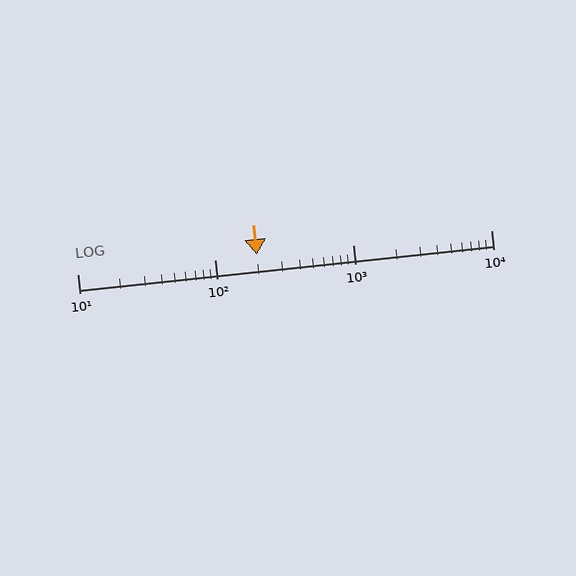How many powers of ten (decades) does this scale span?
The scale spans 3 decades, from 10 to 10000.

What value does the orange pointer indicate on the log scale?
The pointer indicates approximately 200.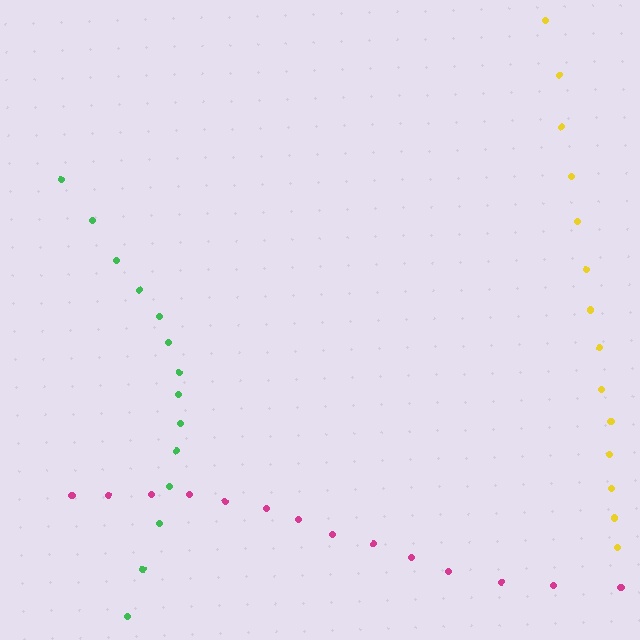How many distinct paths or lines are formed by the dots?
There are 3 distinct paths.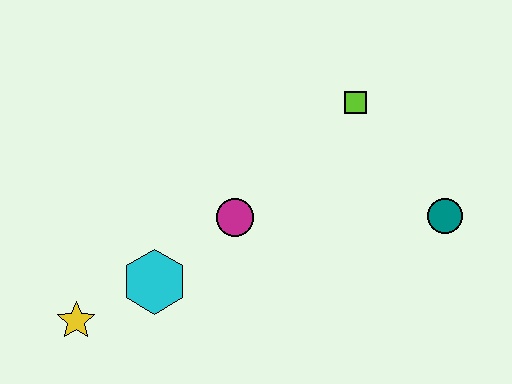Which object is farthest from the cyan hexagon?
The teal circle is farthest from the cyan hexagon.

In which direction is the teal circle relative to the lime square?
The teal circle is below the lime square.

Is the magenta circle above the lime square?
No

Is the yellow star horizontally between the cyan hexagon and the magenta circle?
No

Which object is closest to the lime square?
The teal circle is closest to the lime square.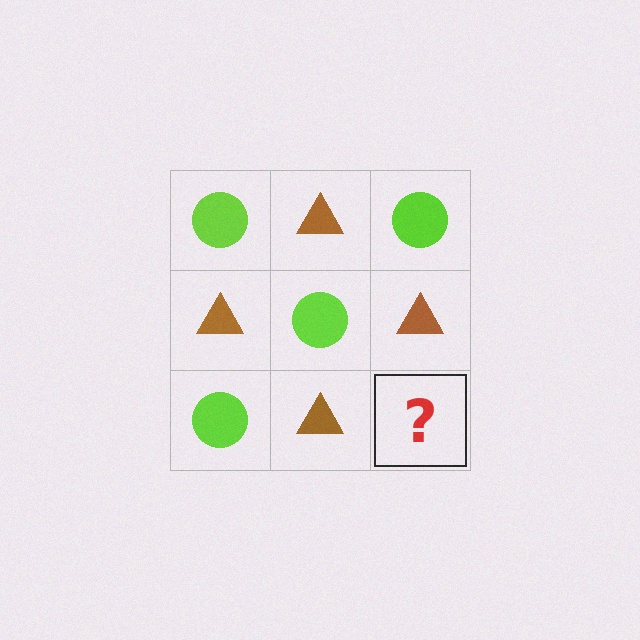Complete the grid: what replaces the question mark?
The question mark should be replaced with a lime circle.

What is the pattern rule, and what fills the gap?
The rule is that it alternates lime circle and brown triangle in a checkerboard pattern. The gap should be filled with a lime circle.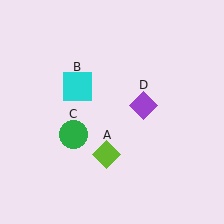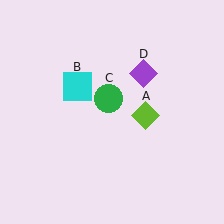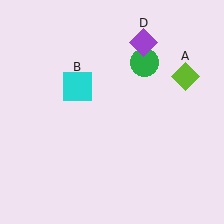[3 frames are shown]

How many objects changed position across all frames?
3 objects changed position: lime diamond (object A), green circle (object C), purple diamond (object D).